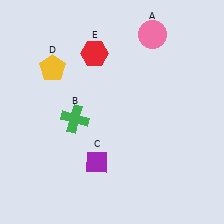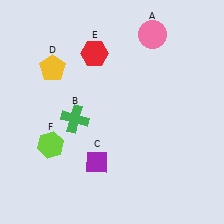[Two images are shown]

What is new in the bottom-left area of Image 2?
A lime hexagon (F) was added in the bottom-left area of Image 2.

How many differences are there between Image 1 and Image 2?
There is 1 difference between the two images.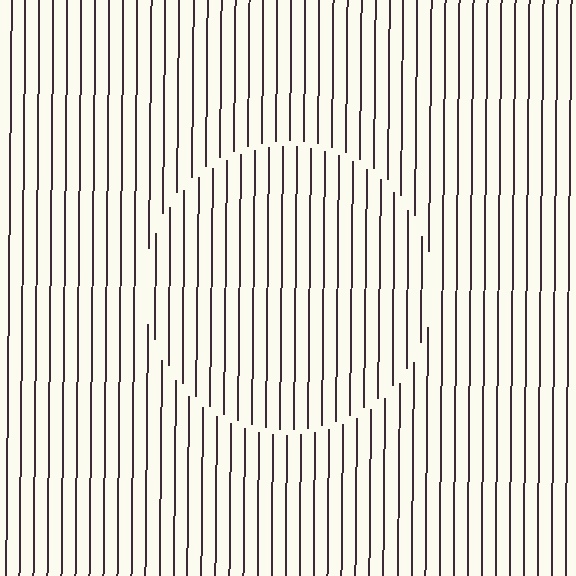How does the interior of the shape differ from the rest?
The interior of the shape contains the same grating, shifted by half a period — the contour is defined by the phase discontinuity where line-ends from the inner and outer gratings abut.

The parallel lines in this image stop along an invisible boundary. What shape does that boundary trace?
An illusory circle. The interior of the shape contains the same grating, shifted by half a period — the contour is defined by the phase discontinuity where line-ends from the inner and outer gratings abut.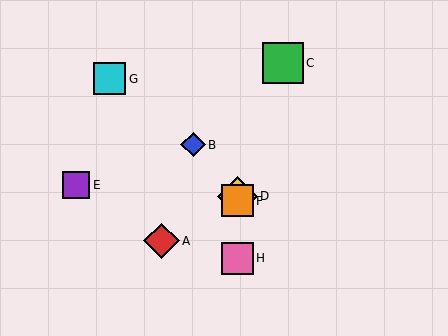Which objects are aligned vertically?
Objects D, F, H are aligned vertically.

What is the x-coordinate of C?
Object C is at x≈283.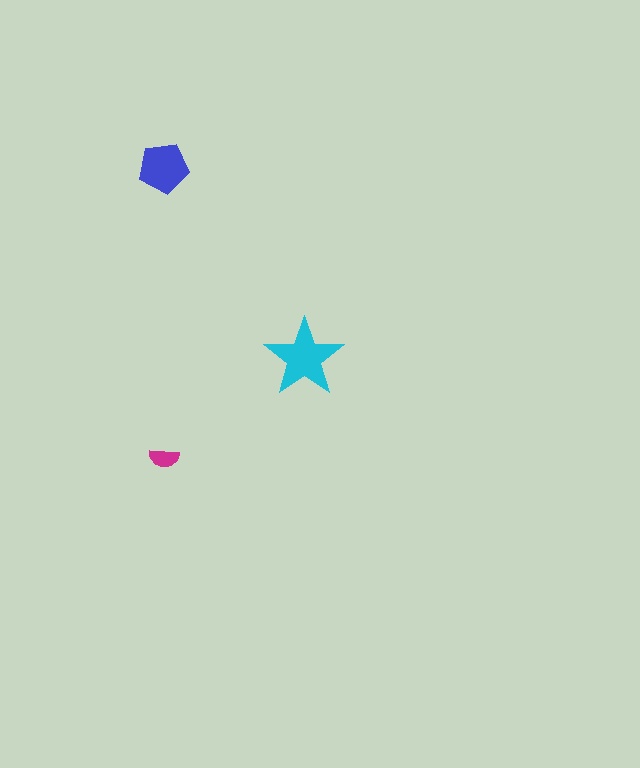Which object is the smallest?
The magenta semicircle.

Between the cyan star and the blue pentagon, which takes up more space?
The cyan star.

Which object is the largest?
The cyan star.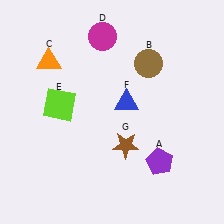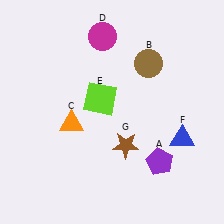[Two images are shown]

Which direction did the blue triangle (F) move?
The blue triangle (F) moved right.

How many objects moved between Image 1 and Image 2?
3 objects moved between the two images.